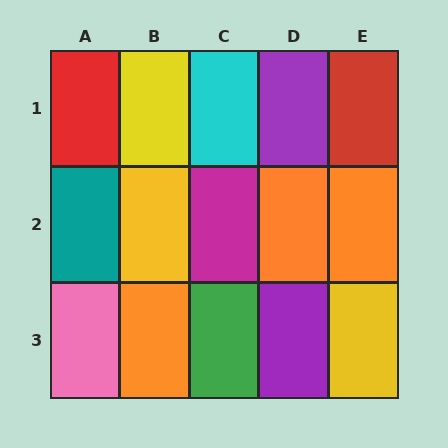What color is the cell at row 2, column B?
Yellow.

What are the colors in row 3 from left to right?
Pink, orange, green, purple, yellow.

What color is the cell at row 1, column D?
Purple.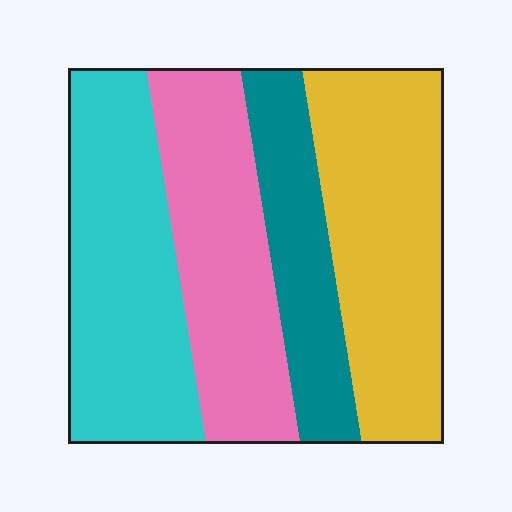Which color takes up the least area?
Teal, at roughly 15%.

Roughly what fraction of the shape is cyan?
Cyan takes up about one quarter (1/4) of the shape.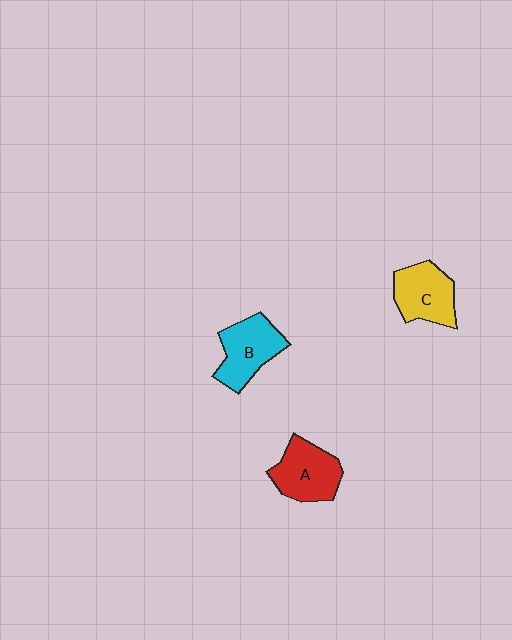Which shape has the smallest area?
Shape C (yellow).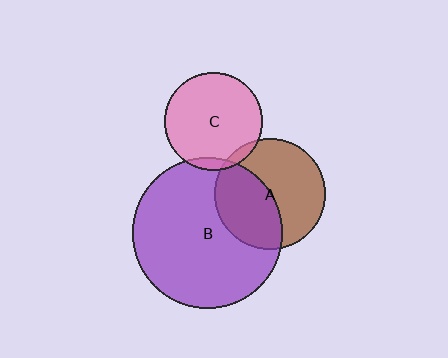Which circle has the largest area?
Circle B (purple).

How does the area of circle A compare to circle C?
Approximately 1.3 times.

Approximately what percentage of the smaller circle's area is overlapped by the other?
Approximately 5%.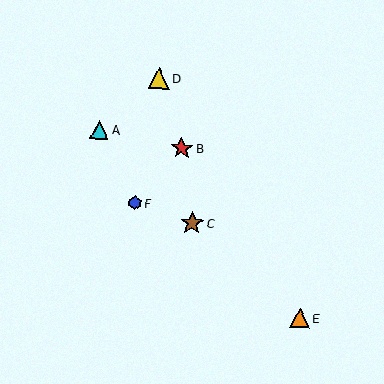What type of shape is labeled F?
Shape F is a blue hexagon.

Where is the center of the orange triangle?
The center of the orange triangle is at (300, 318).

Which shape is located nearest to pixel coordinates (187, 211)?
The brown star (labeled C) at (192, 223) is nearest to that location.